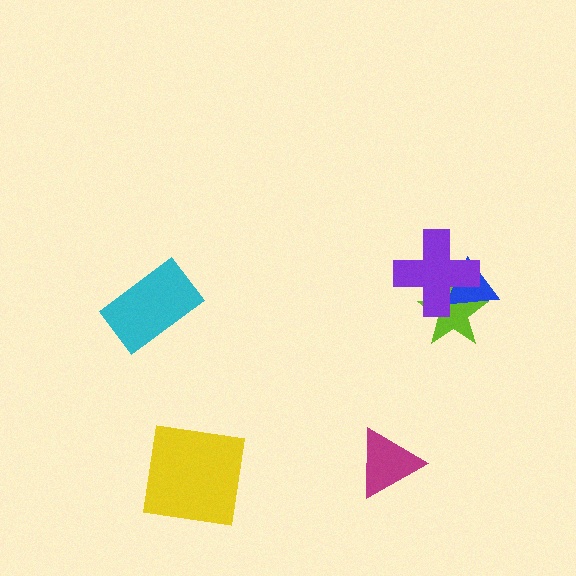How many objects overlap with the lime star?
2 objects overlap with the lime star.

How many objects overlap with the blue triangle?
2 objects overlap with the blue triangle.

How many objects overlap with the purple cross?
2 objects overlap with the purple cross.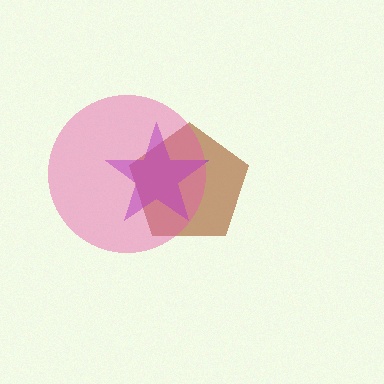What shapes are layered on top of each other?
The layered shapes are: a brown pentagon, a purple star, a pink circle.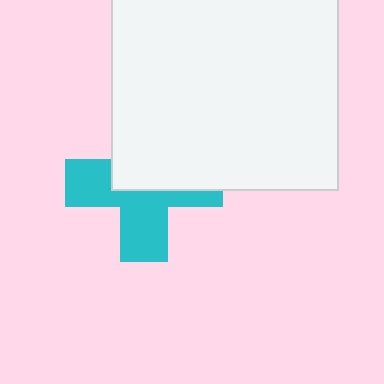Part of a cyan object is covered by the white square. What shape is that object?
It is a cross.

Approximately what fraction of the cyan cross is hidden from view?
Roughly 49% of the cyan cross is hidden behind the white square.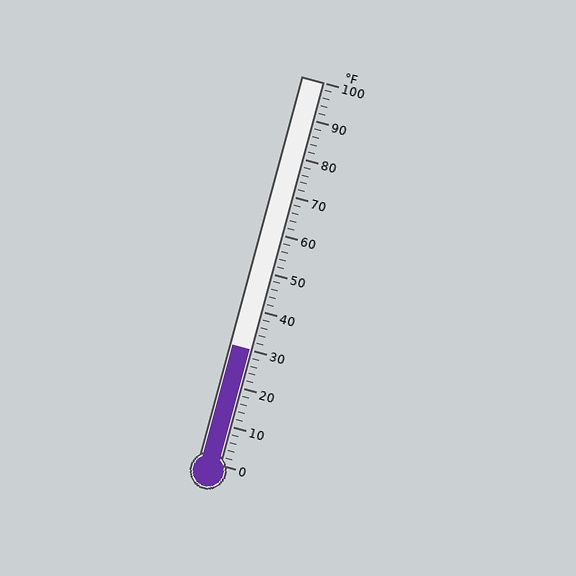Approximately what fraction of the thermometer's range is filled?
The thermometer is filled to approximately 30% of its range.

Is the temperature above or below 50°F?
The temperature is below 50°F.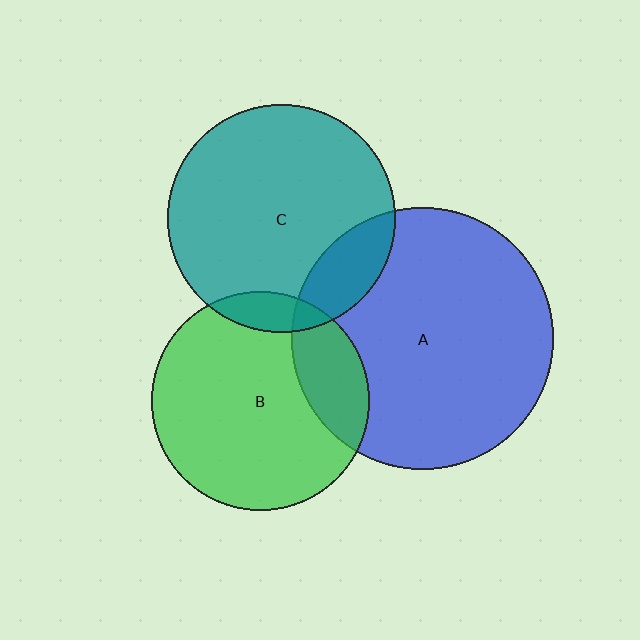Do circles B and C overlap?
Yes.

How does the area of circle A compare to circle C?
Approximately 1.3 times.